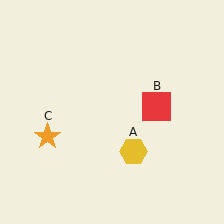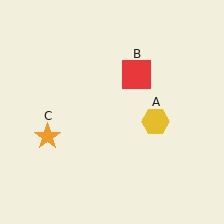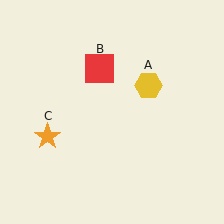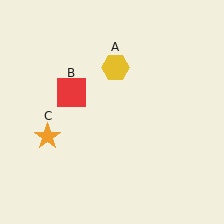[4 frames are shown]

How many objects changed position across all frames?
2 objects changed position: yellow hexagon (object A), red square (object B).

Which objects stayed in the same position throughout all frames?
Orange star (object C) remained stationary.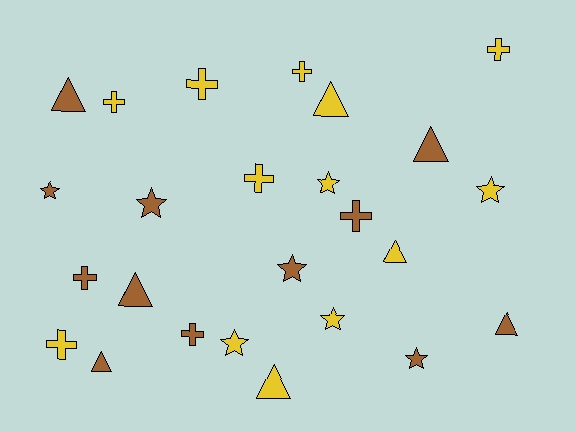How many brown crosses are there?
There are 3 brown crosses.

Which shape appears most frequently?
Cross, with 9 objects.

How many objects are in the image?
There are 25 objects.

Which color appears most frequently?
Yellow, with 13 objects.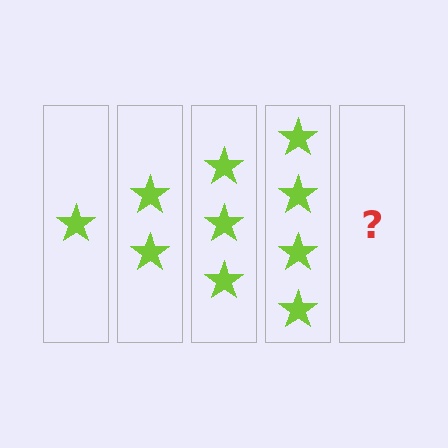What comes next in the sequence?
The next element should be 5 stars.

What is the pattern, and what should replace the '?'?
The pattern is that each step adds one more star. The '?' should be 5 stars.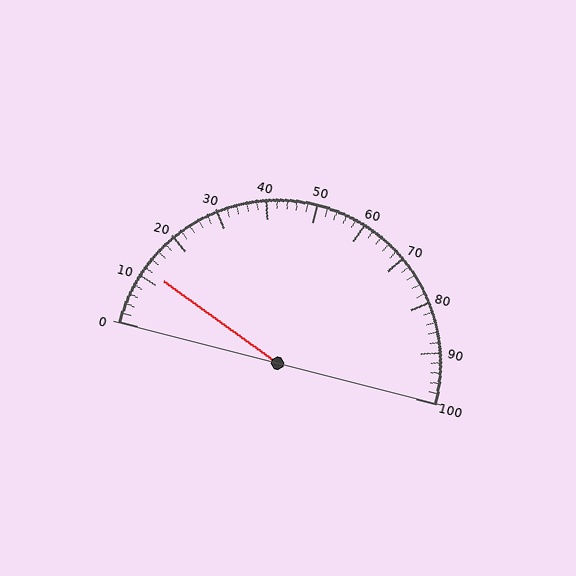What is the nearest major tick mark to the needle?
The nearest major tick mark is 10.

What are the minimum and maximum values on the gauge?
The gauge ranges from 0 to 100.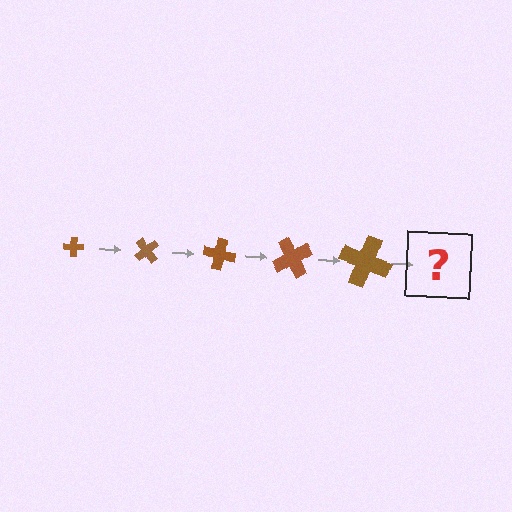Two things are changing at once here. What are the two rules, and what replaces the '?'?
The two rules are that the cross grows larger each step and it rotates 50 degrees each step. The '?' should be a cross, larger than the previous one and rotated 250 degrees from the start.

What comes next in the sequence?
The next element should be a cross, larger than the previous one and rotated 250 degrees from the start.